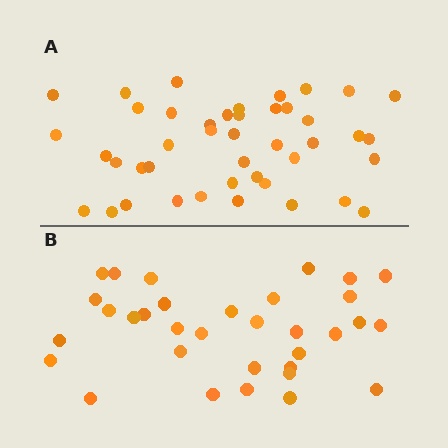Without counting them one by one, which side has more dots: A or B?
Region A (the top region) has more dots.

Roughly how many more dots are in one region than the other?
Region A has roughly 10 or so more dots than region B.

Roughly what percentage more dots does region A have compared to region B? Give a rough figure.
About 30% more.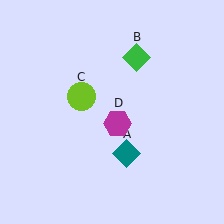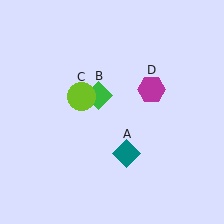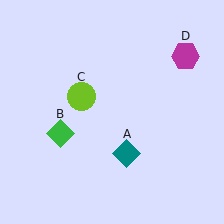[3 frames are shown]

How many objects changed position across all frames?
2 objects changed position: green diamond (object B), magenta hexagon (object D).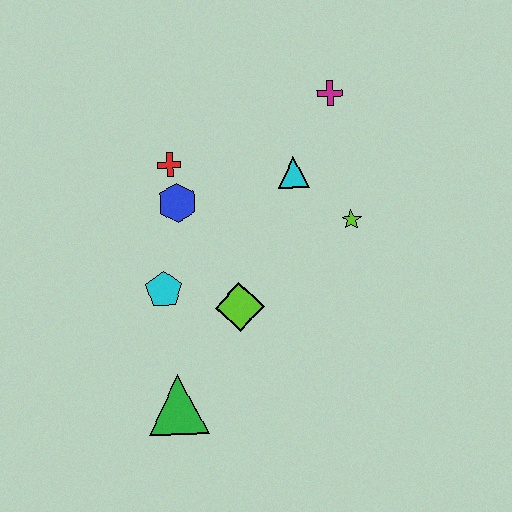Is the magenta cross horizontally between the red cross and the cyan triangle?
No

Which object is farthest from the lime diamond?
The magenta cross is farthest from the lime diamond.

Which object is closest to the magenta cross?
The cyan triangle is closest to the magenta cross.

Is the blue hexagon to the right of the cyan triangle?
No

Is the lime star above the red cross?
No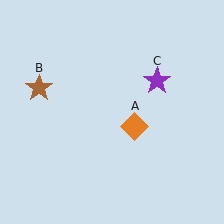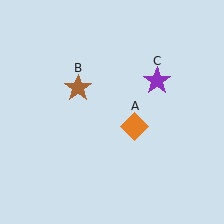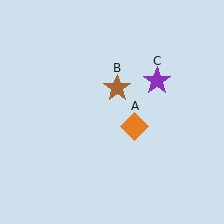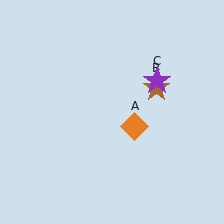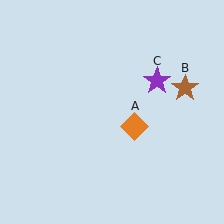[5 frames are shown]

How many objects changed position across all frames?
1 object changed position: brown star (object B).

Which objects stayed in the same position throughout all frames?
Orange diamond (object A) and purple star (object C) remained stationary.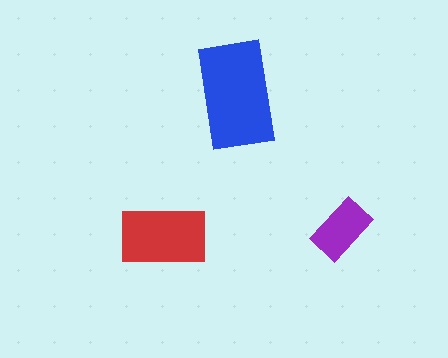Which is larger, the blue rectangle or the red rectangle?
The blue one.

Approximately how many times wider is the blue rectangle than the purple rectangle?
About 2 times wider.